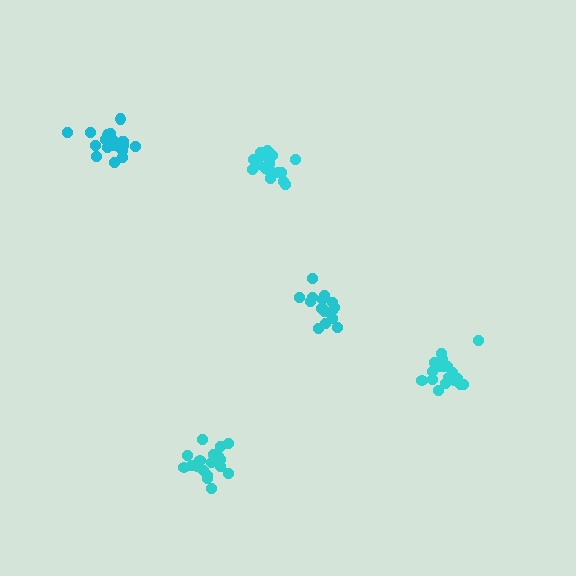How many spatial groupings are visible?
There are 5 spatial groupings.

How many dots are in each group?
Group 1: 20 dots, Group 2: 20 dots, Group 3: 20 dots, Group 4: 17 dots, Group 5: 19 dots (96 total).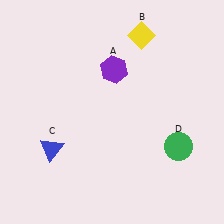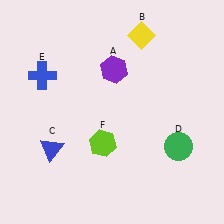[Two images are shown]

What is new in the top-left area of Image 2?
A blue cross (E) was added in the top-left area of Image 2.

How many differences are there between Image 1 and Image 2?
There are 2 differences between the two images.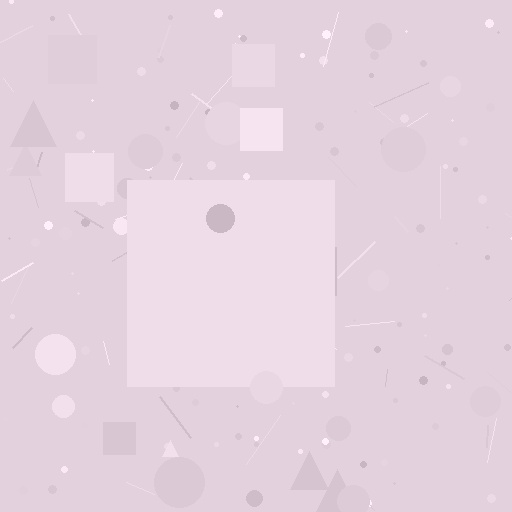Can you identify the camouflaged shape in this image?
The camouflaged shape is a square.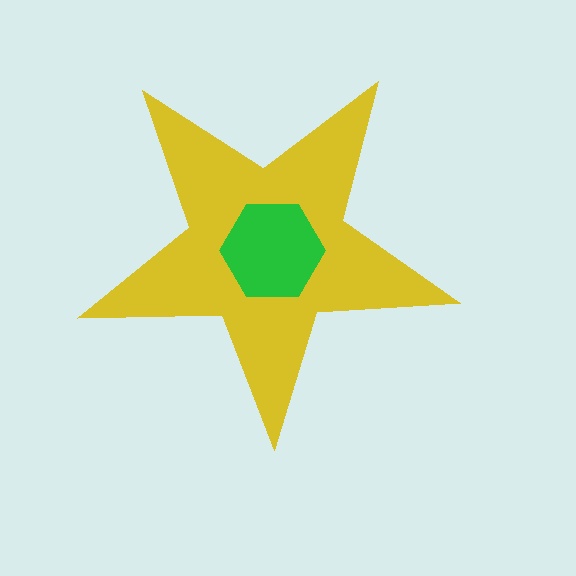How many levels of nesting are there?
2.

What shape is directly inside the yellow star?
The green hexagon.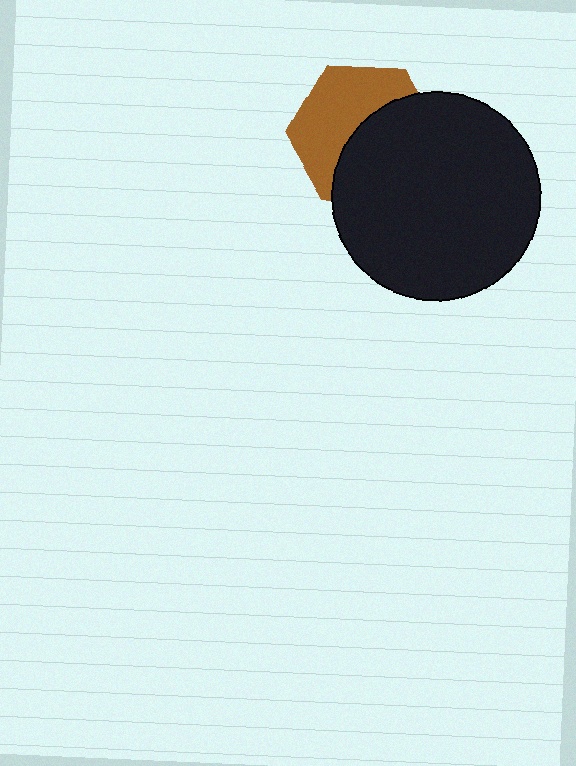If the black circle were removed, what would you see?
You would see the complete brown hexagon.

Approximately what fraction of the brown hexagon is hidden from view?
Roughly 50% of the brown hexagon is hidden behind the black circle.